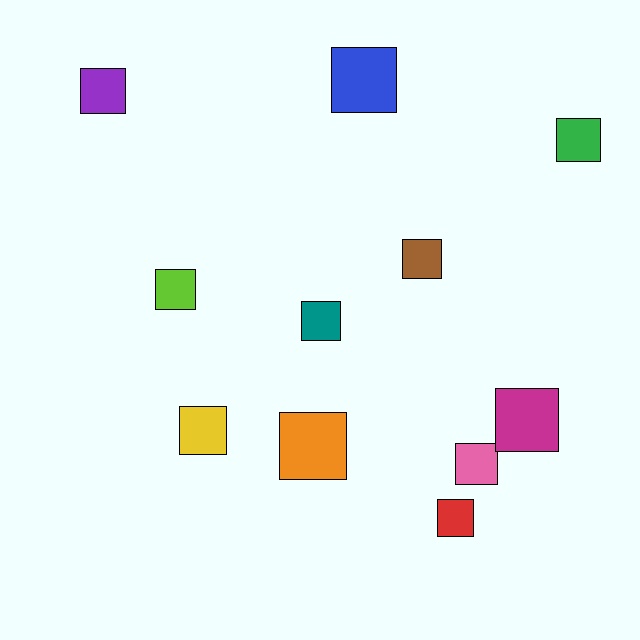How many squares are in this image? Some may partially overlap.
There are 11 squares.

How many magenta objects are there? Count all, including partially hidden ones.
There is 1 magenta object.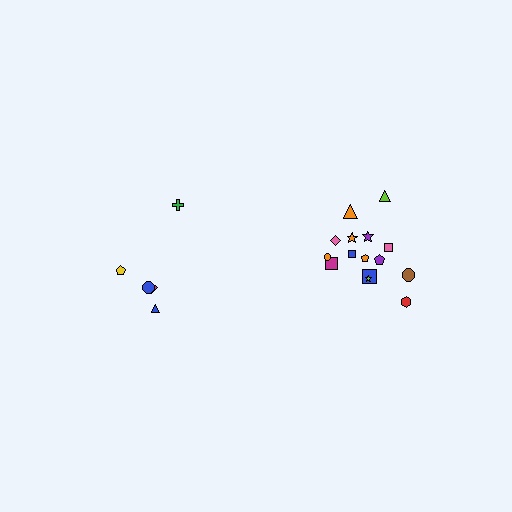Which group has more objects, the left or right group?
The right group.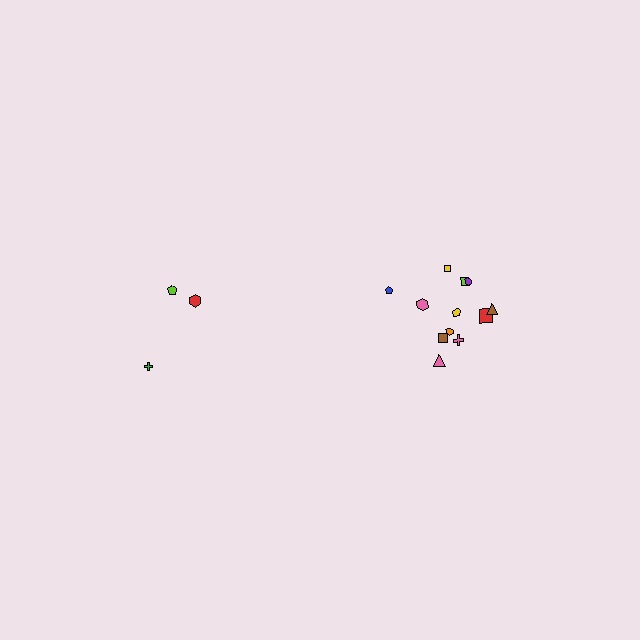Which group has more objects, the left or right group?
The right group.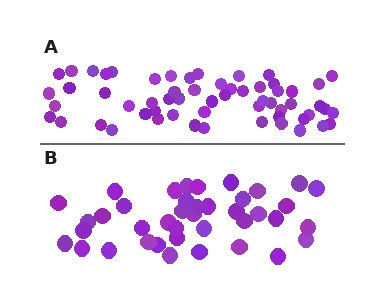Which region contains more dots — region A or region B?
Region A (the top region) has more dots.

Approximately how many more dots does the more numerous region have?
Region A has approximately 20 more dots than region B.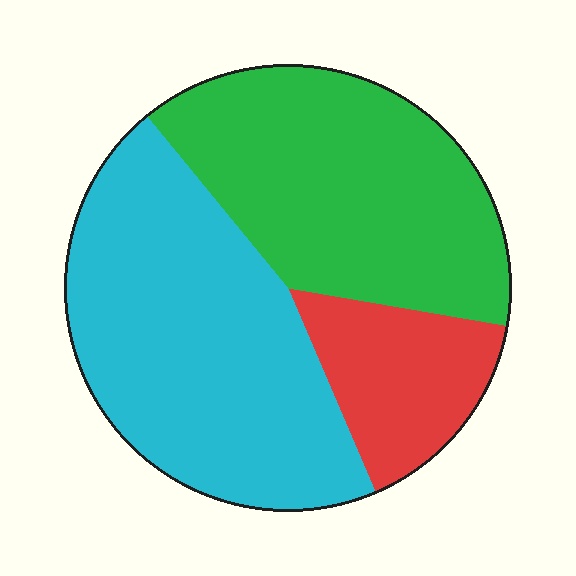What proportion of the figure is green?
Green covers 39% of the figure.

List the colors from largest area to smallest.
From largest to smallest: cyan, green, red.